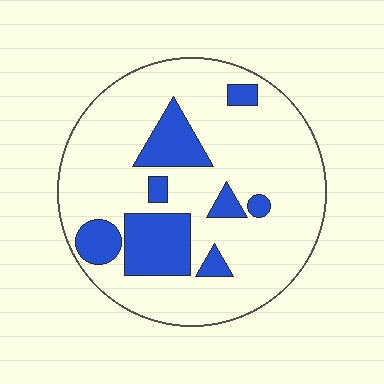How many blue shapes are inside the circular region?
8.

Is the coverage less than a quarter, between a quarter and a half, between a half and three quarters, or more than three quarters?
Less than a quarter.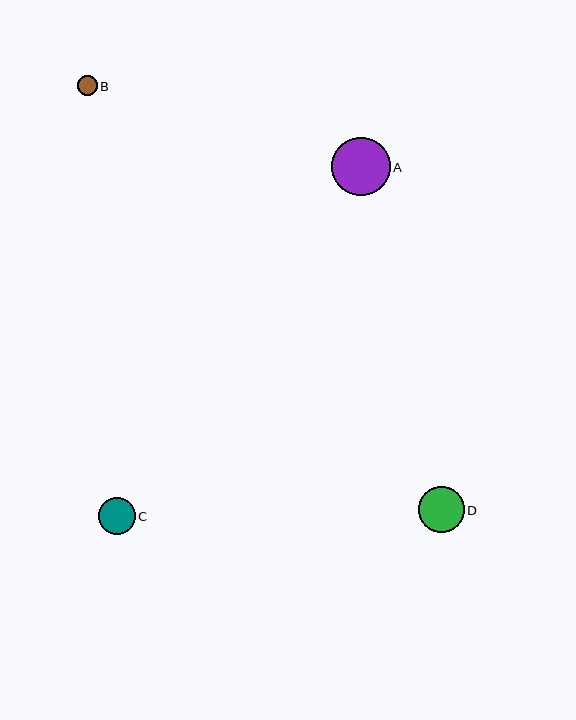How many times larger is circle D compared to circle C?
Circle D is approximately 1.3 times the size of circle C.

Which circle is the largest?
Circle A is the largest with a size of approximately 59 pixels.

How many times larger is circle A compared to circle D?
Circle A is approximately 1.3 times the size of circle D.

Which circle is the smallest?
Circle B is the smallest with a size of approximately 20 pixels.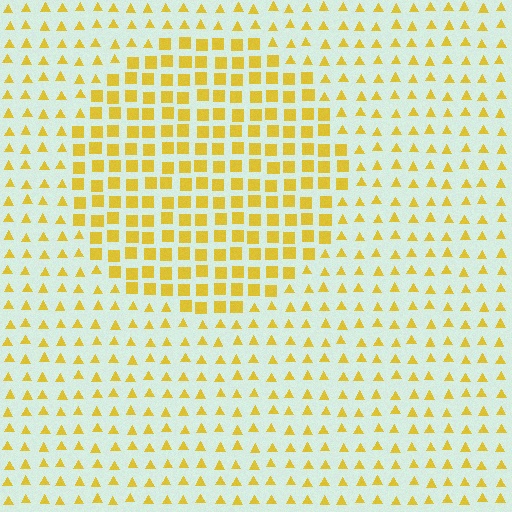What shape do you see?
I see a circle.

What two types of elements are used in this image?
The image uses squares inside the circle region and triangles outside it.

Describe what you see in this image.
The image is filled with small yellow elements arranged in a uniform grid. A circle-shaped region contains squares, while the surrounding area contains triangles. The boundary is defined purely by the change in element shape.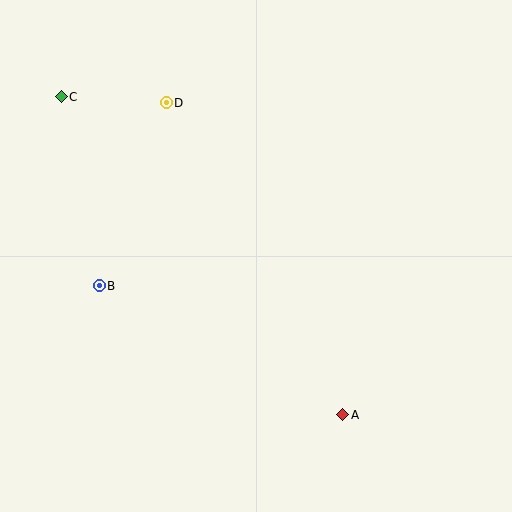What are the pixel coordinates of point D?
Point D is at (166, 103).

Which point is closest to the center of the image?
Point B at (99, 286) is closest to the center.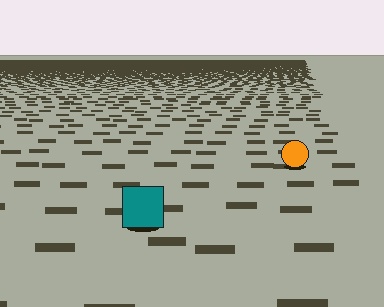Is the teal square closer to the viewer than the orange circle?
Yes. The teal square is closer — you can tell from the texture gradient: the ground texture is coarser near it.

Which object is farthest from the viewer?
The orange circle is farthest from the viewer. It appears smaller and the ground texture around it is denser.